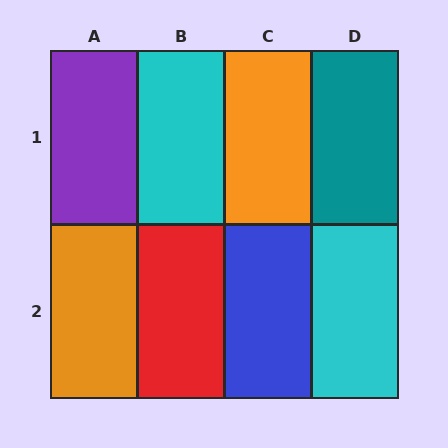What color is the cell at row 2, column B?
Red.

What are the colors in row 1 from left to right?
Purple, cyan, orange, teal.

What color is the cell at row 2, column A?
Orange.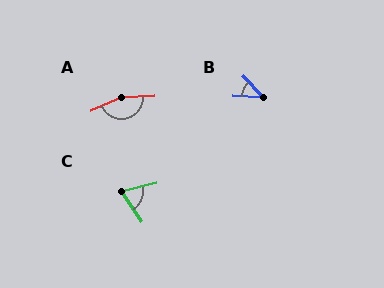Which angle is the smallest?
B, at approximately 44 degrees.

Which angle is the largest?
A, at approximately 159 degrees.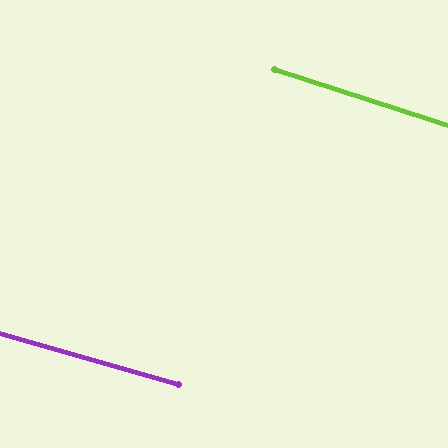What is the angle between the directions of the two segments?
Approximately 2 degrees.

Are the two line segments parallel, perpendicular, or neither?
Parallel — their directions differ by only 2.0°.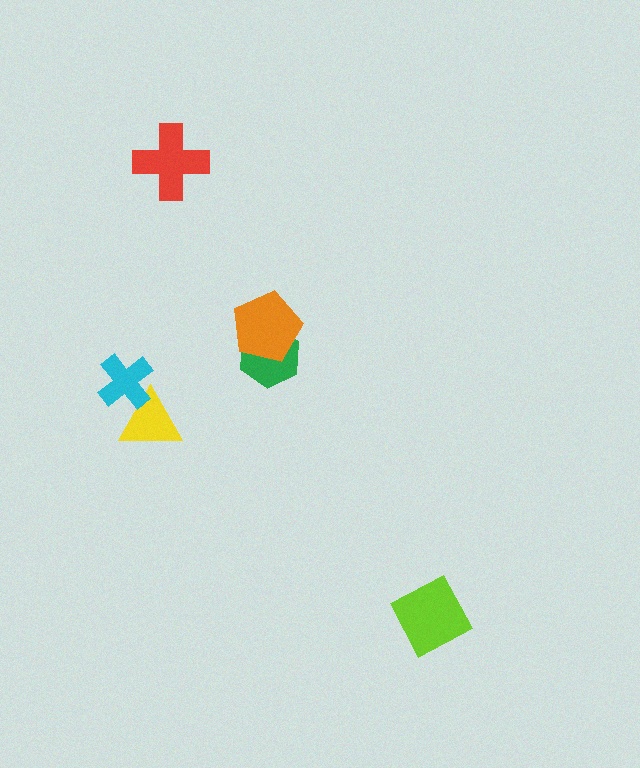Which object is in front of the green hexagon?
The orange pentagon is in front of the green hexagon.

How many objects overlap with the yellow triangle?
1 object overlaps with the yellow triangle.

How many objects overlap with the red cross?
0 objects overlap with the red cross.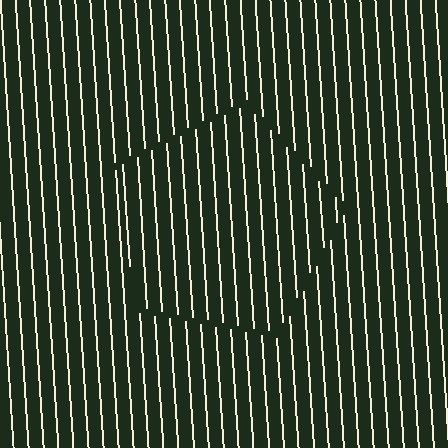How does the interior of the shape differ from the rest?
The interior of the shape contains the same grating, shifted by half a period — the contour is defined by the phase discontinuity where line-ends from the inner and outer gratings abut.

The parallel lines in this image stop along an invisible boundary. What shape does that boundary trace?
An illusory pentagon. The interior of the shape contains the same grating, shifted by half a period — the contour is defined by the phase discontinuity where line-ends from the inner and outer gratings abut.